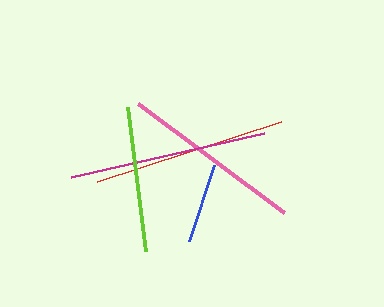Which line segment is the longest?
The magenta line is the longest at approximately 197 pixels.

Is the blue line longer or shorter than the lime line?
The lime line is longer than the blue line.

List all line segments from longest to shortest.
From longest to shortest: magenta, red, pink, lime, blue.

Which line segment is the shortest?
The blue line is the shortest at approximately 80 pixels.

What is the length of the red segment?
The red segment is approximately 193 pixels long.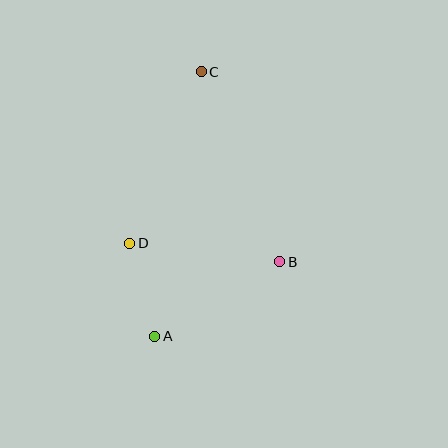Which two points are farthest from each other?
Points A and C are farthest from each other.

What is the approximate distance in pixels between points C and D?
The distance between C and D is approximately 186 pixels.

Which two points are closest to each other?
Points A and D are closest to each other.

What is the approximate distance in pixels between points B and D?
The distance between B and D is approximately 151 pixels.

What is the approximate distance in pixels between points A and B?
The distance between A and B is approximately 145 pixels.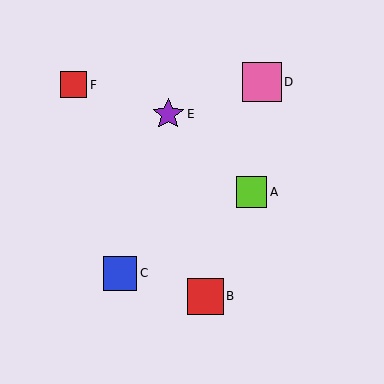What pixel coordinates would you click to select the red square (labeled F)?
Click at (74, 85) to select the red square F.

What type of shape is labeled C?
Shape C is a blue square.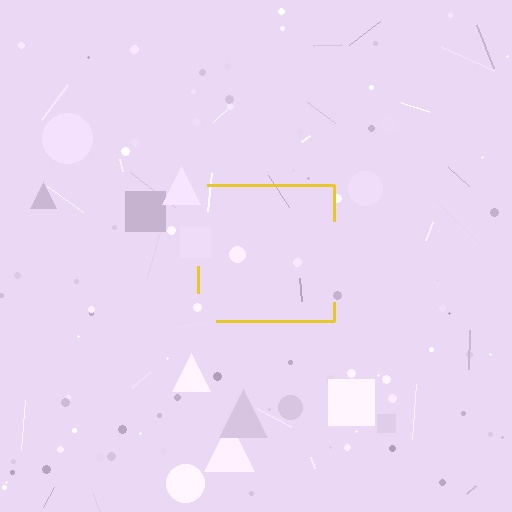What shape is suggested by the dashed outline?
The dashed outline suggests a square.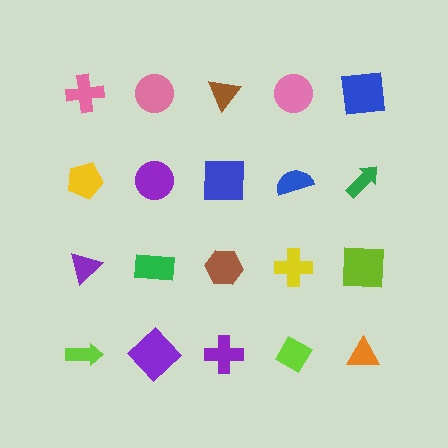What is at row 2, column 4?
A blue semicircle.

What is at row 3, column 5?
A lime square.